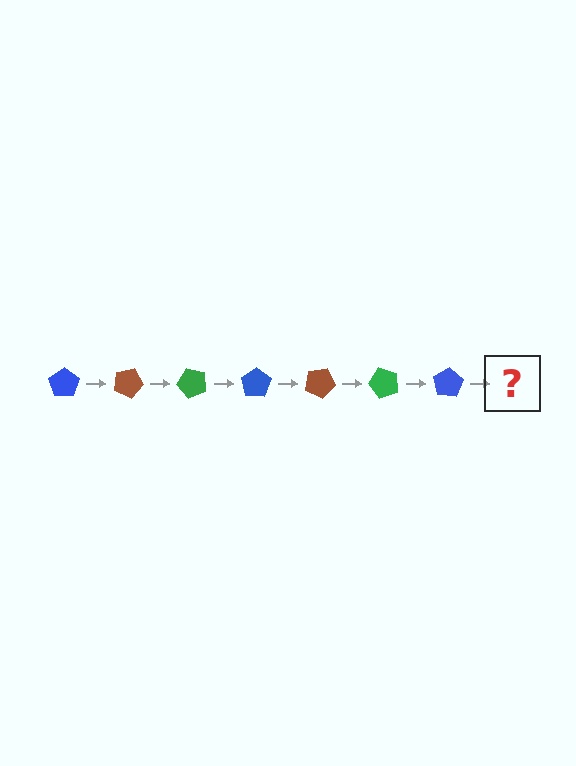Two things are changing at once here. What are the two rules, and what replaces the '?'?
The two rules are that it rotates 25 degrees each step and the color cycles through blue, brown, and green. The '?' should be a brown pentagon, rotated 175 degrees from the start.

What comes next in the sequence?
The next element should be a brown pentagon, rotated 175 degrees from the start.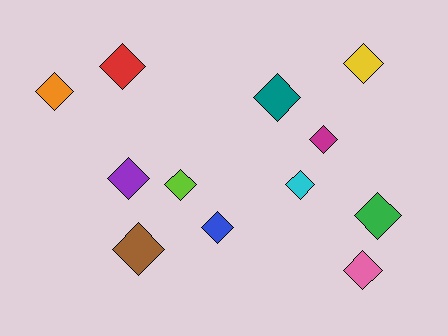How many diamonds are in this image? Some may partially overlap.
There are 12 diamonds.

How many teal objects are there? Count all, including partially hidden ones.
There is 1 teal object.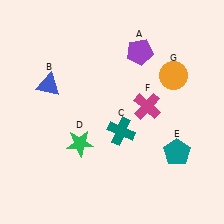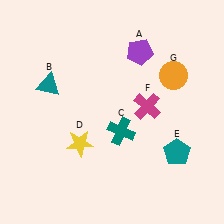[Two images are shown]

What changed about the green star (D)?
In Image 1, D is green. In Image 2, it changed to yellow.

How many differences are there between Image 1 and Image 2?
There are 2 differences between the two images.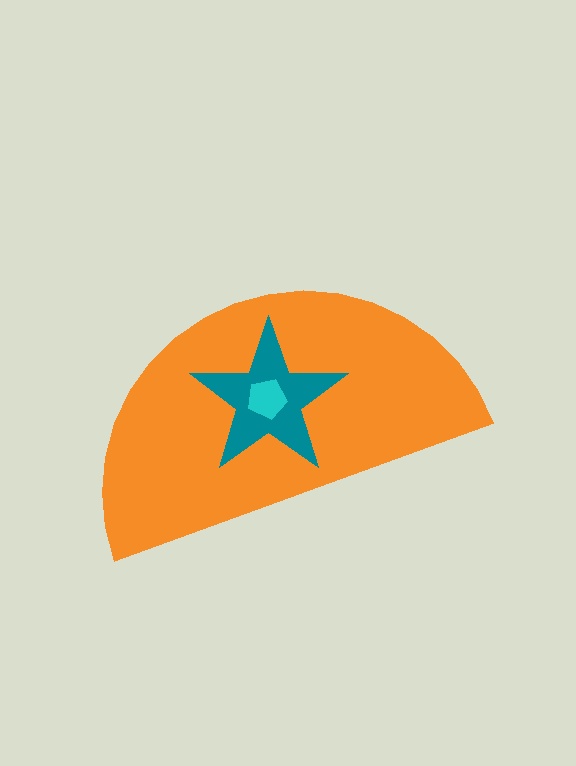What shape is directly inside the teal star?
The cyan pentagon.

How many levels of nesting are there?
3.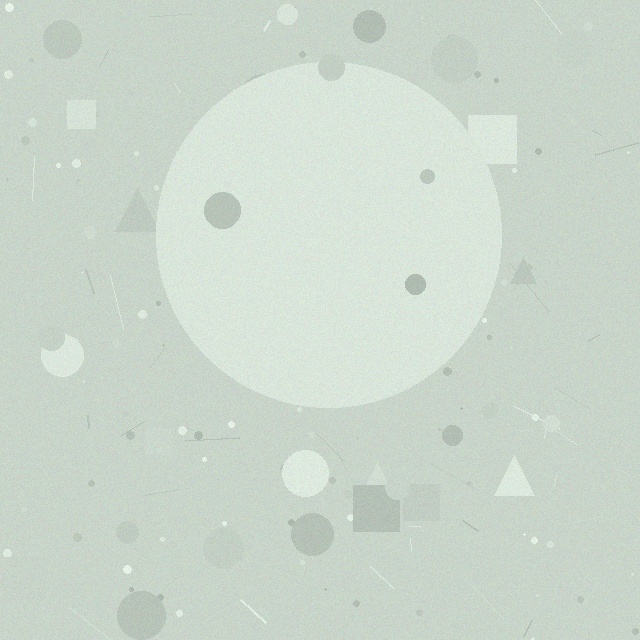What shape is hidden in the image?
A circle is hidden in the image.